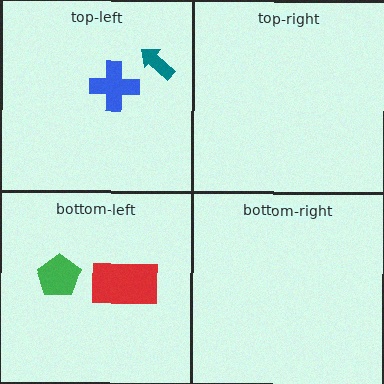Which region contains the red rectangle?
The bottom-left region.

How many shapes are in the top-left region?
2.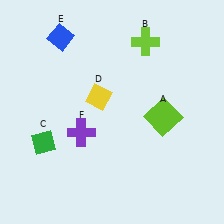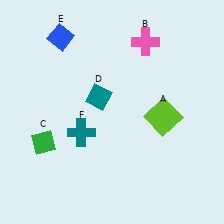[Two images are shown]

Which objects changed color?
B changed from lime to pink. D changed from yellow to teal. F changed from purple to teal.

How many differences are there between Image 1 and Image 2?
There are 3 differences between the two images.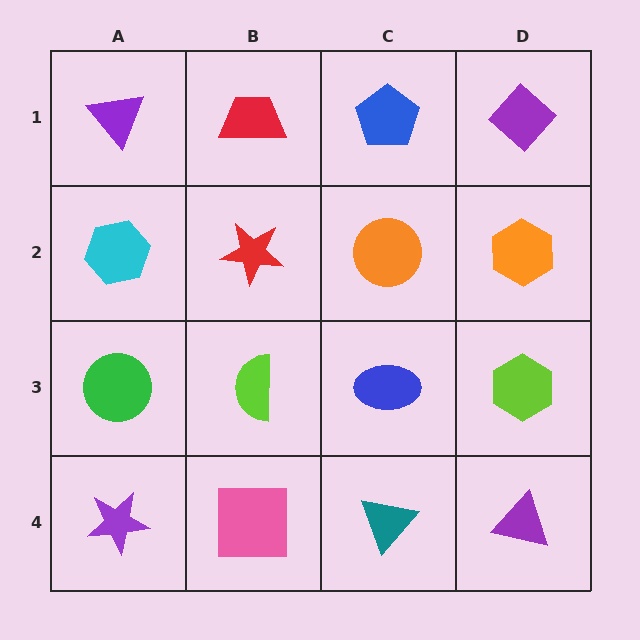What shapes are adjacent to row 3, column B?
A red star (row 2, column B), a pink square (row 4, column B), a green circle (row 3, column A), a blue ellipse (row 3, column C).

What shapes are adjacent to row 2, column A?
A purple triangle (row 1, column A), a green circle (row 3, column A), a red star (row 2, column B).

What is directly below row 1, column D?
An orange hexagon.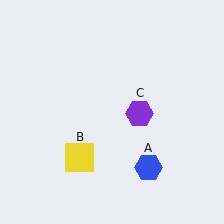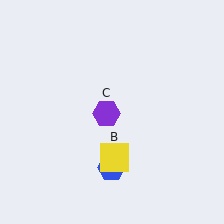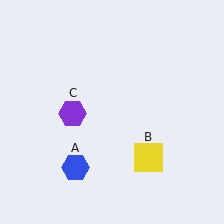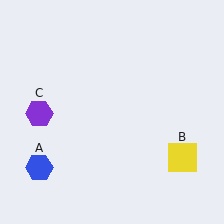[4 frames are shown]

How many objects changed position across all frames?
3 objects changed position: blue hexagon (object A), yellow square (object B), purple hexagon (object C).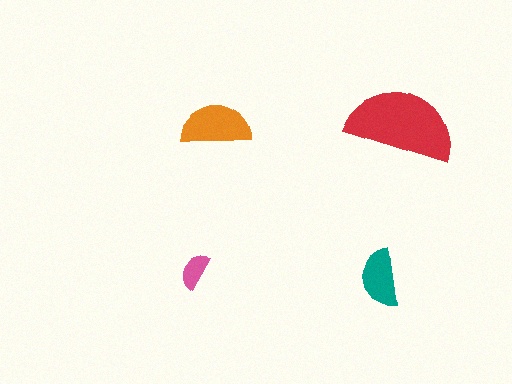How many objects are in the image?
There are 4 objects in the image.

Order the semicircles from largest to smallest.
the red one, the orange one, the teal one, the pink one.